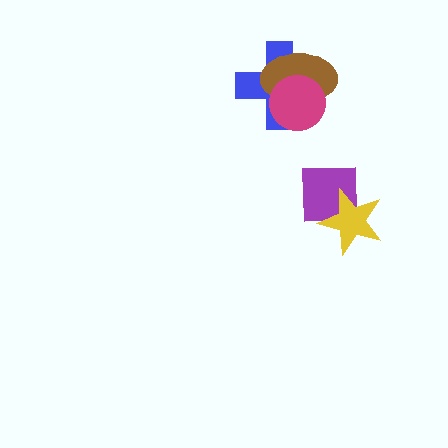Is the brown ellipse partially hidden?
Yes, it is partially covered by another shape.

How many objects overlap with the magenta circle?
2 objects overlap with the magenta circle.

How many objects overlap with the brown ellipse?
2 objects overlap with the brown ellipse.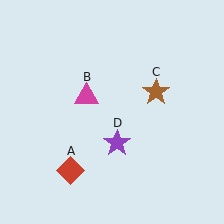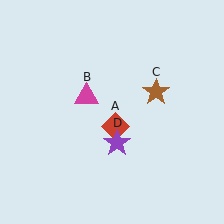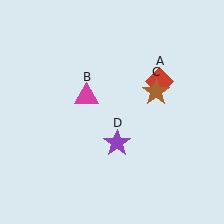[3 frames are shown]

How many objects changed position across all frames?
1 object changed position: red diamond (object A).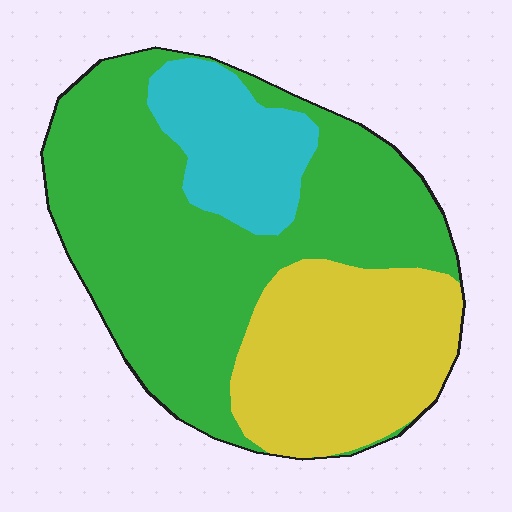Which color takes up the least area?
Cyan, at roughly 15%.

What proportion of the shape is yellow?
Yellow takes up about one quarter (1/4) of the shape.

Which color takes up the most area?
Green, at roughly 55%.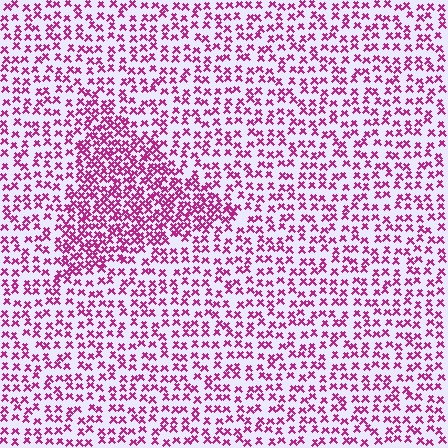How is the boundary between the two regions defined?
The boundary is defined by a change in element density (approximately 1.9x ratio). All elements are the same color, size, and shape.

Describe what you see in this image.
The image contains small magenta elements arranged at two different densities. A triangle-shaped region is visible where the elements are more densely packed than the surrounding area.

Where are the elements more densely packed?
The elements are more densely packed inside the triangle boundary.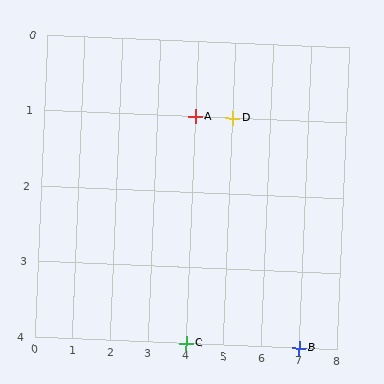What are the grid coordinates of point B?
Point B is at grid coordinates (7, 4).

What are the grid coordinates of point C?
Point C is at grid coordinates (4, 4).